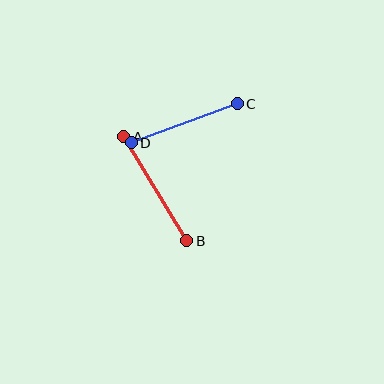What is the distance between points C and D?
The distance is approximately 113 pixels.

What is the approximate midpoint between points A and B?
The midpoint is at approximately (155, 189) pixels.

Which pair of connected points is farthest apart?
Points A and B are farthest apart.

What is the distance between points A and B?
The distance is approximately 122 pixels.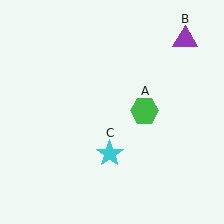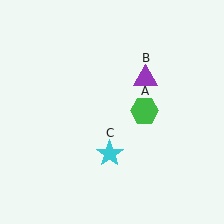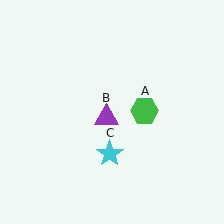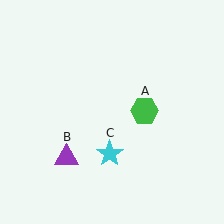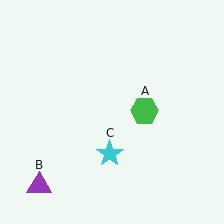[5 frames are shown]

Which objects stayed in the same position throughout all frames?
Green hexagon (object A) and cyan star (object C) remained stationary.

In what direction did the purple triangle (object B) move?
The purple triangle (object B) moved down and to the left.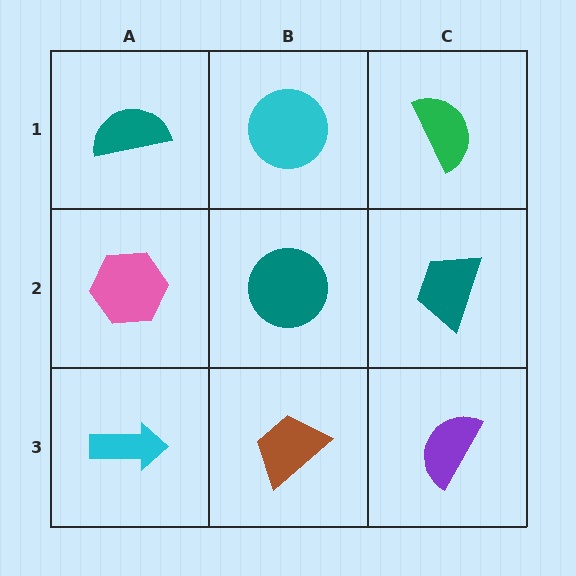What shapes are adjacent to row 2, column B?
A cyan circle (row 1, column B), a brown trapezoid (row 3, column B), a pink hexagon (row 2, column A), a teal trapezoid (row 2, column C).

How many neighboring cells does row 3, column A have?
2.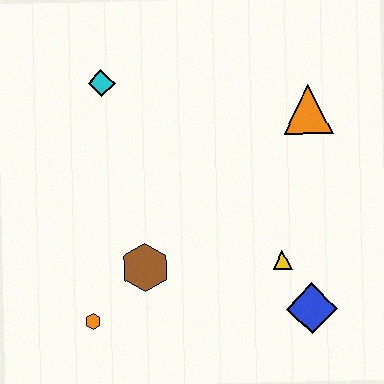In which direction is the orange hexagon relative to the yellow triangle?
The orange hexagon is to the left of the yellow triangle.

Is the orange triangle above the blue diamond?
Yes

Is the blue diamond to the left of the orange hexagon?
No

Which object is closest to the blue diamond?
The yellow triangle is closest to the blue diamond.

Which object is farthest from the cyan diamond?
The blue diamond is farthest from the cyan diamond.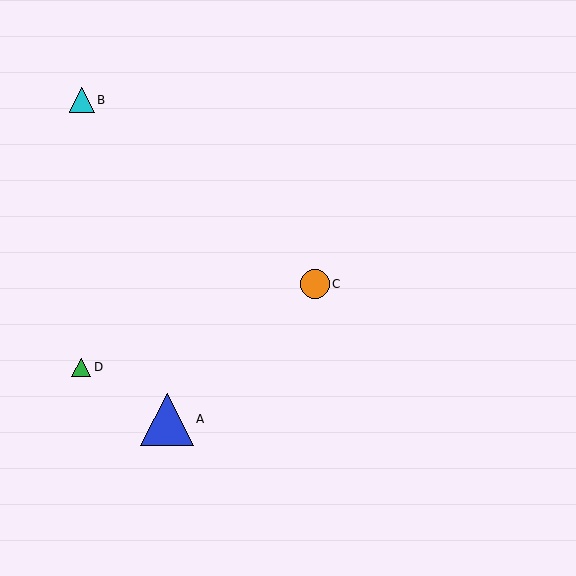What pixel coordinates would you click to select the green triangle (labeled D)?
Click at (81, 367) to select the green triangle D.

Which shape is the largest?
The blue triangle (labeled A) is the largest.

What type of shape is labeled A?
Shape A is a blue triangle.